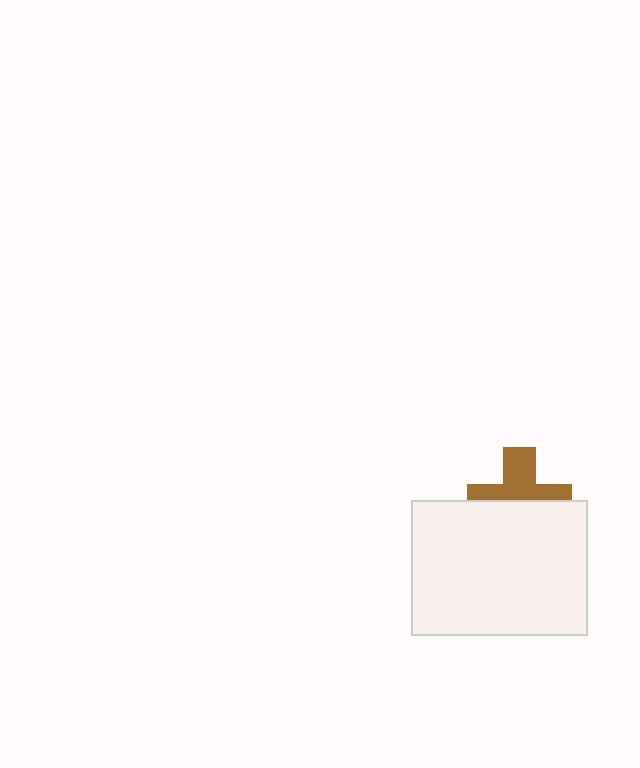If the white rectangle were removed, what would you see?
You would see the complete brown cross.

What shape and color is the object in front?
The object in front is a white rectangle.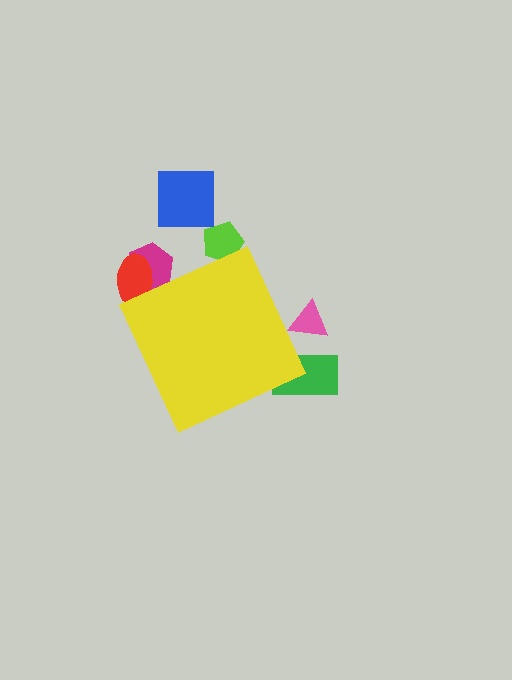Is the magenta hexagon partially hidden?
Yes, the magenta hexagon is partially hidden behind the yellow diamond.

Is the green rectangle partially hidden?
Yes, the green rectangle is partially hidden behind the yellow diamond.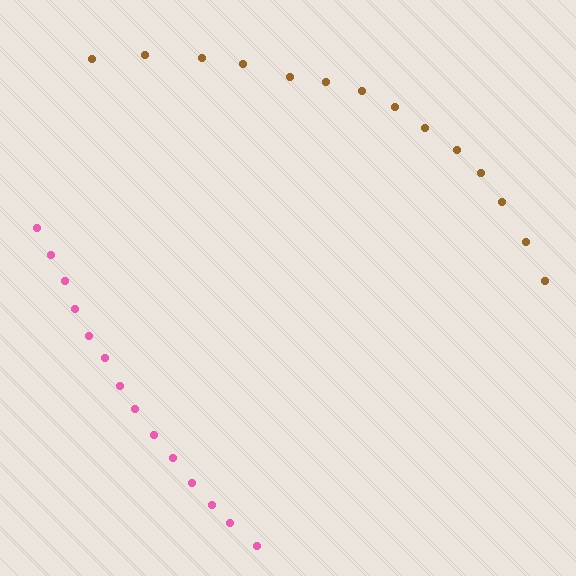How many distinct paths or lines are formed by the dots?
There are 2 distinct paths.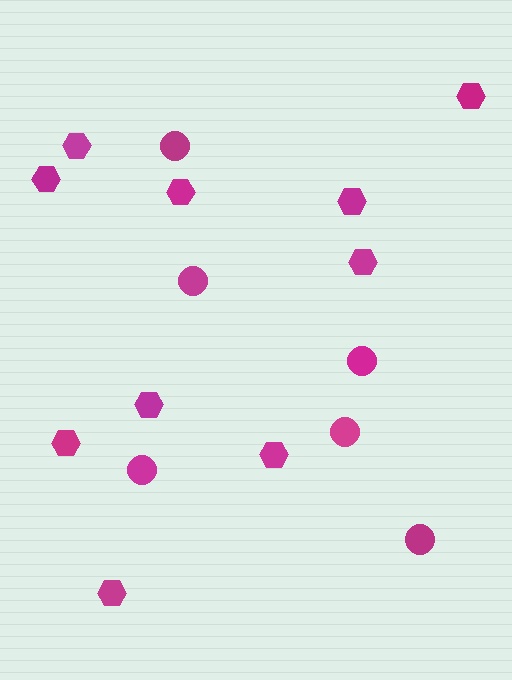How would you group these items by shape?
There are 2 groups: one group of hexagons (10) and one group of circles (6).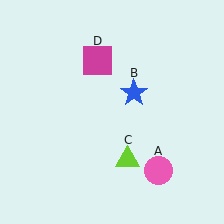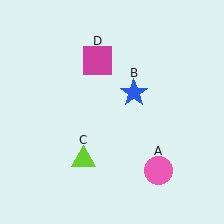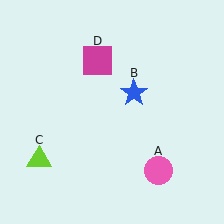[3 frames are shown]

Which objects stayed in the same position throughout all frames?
Pink circle (object A) and blue star (object B) and magenta square (object D) remained stationary.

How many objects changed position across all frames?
1 object changed position: lime triangle (object C).